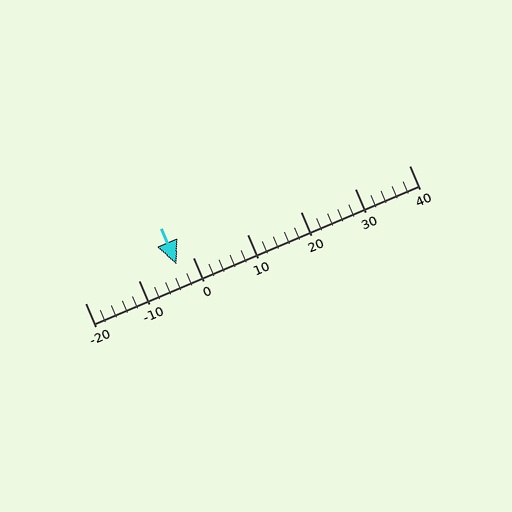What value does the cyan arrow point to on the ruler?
The cyan arrow points to approximately -3.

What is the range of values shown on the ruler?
The ruler shows values from -20 to 40.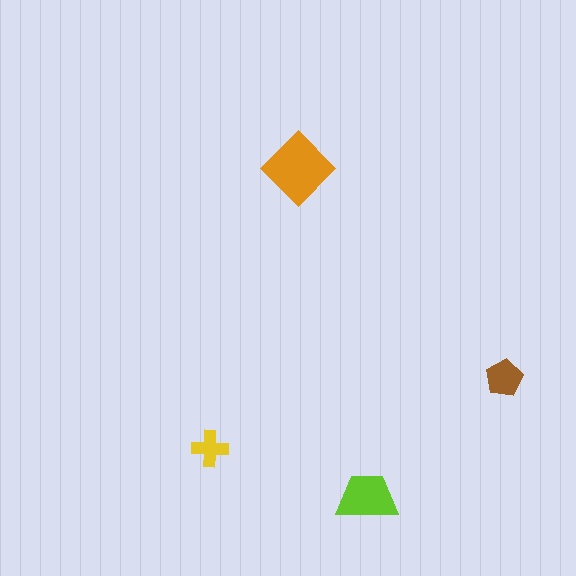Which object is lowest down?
The lime trapezoid is bottommost.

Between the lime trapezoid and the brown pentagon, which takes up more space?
The lime trapezoid.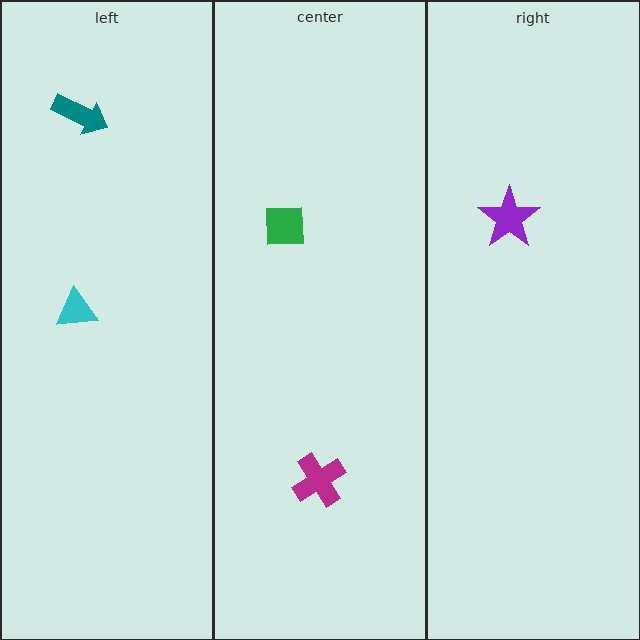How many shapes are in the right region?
1.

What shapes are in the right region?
The purple star.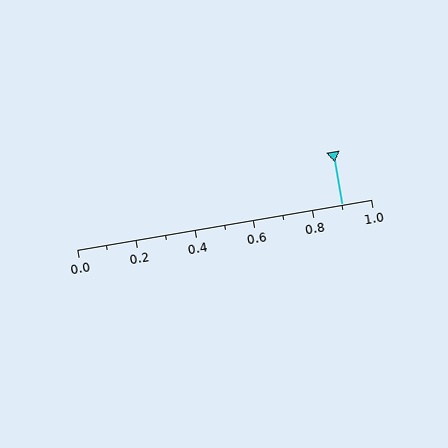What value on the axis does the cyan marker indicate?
The marker indicates approximately 0.9.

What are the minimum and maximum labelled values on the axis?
The axis runs from 0.0 to 1.0.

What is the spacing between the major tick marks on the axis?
The major ticks are spaced 0.2 apart.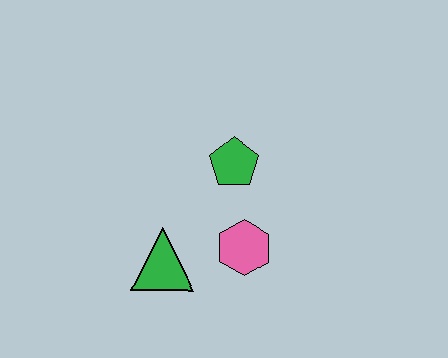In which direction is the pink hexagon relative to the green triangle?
The pink hexagon is to the right of the green triangle.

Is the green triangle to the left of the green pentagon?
Yes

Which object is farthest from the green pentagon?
The green triangle is farthest from the green pentagon.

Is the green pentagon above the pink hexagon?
Yes